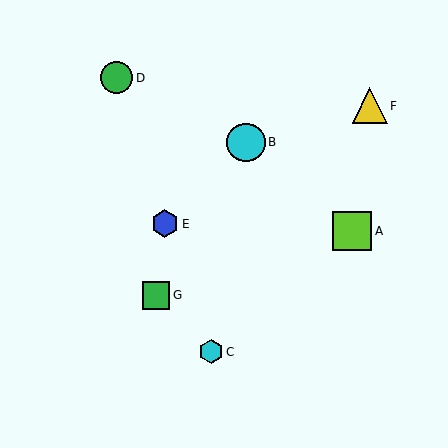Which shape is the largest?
The lime square (labeled A) is the largest.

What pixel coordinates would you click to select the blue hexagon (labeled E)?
Click at (165, 224) to select the blue hexagon E.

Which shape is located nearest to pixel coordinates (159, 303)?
The green square (labeled G) at (156, 295) is nearest to that location.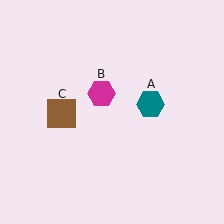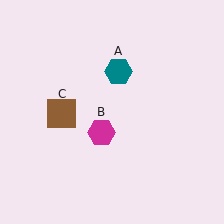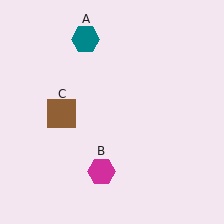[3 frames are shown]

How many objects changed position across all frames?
2 objects changed position: teal hexagon (object A), magenta hexagon (object B).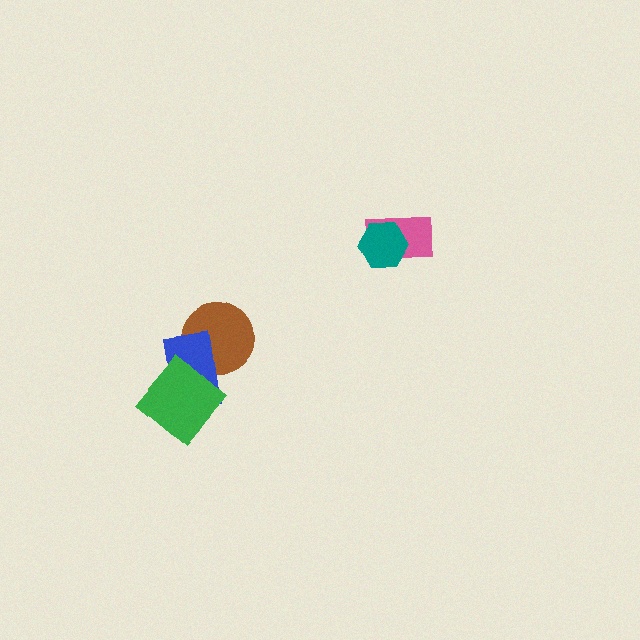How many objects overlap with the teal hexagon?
1 object overlaps with the teal hexagon.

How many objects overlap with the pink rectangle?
1 object overlaps with the pink rectangle.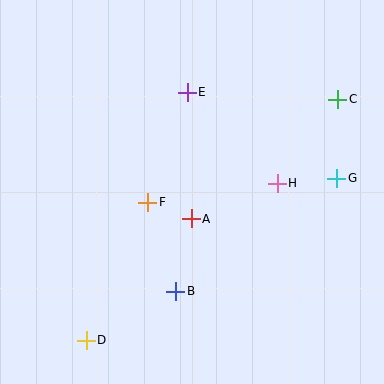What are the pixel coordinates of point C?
Point C is at (338, 99).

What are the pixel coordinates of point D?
Point D is at (86, 340).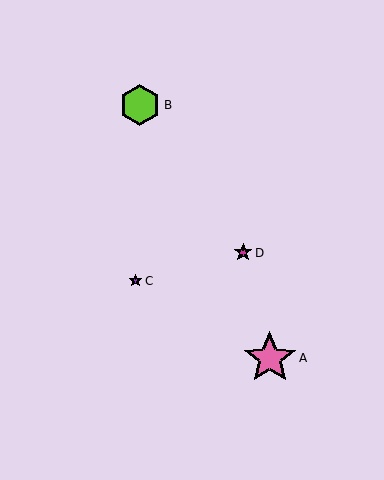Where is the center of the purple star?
The center of the purple star is at (136, 281).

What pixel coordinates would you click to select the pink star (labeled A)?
Click at (270, 358) to select the pink star A.